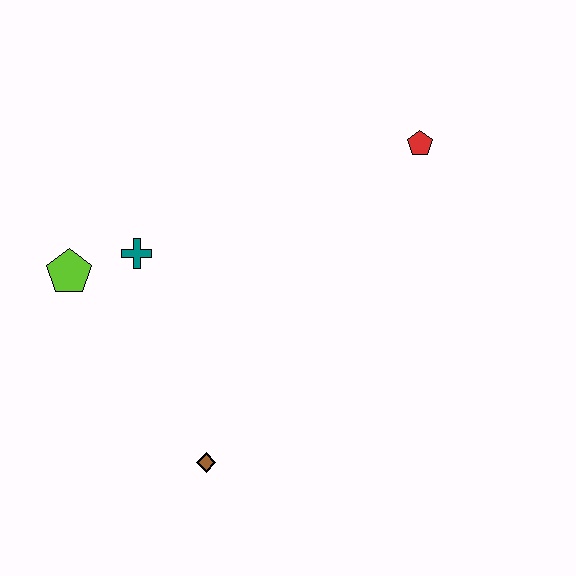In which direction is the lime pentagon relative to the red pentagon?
The lime pentagon is to the left of the red pentagon.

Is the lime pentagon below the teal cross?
Yes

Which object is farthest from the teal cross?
The red pentagon is farthest from the teal cross.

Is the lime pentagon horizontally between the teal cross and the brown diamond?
No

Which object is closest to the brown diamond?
The teal cross is closest to the brown diamond.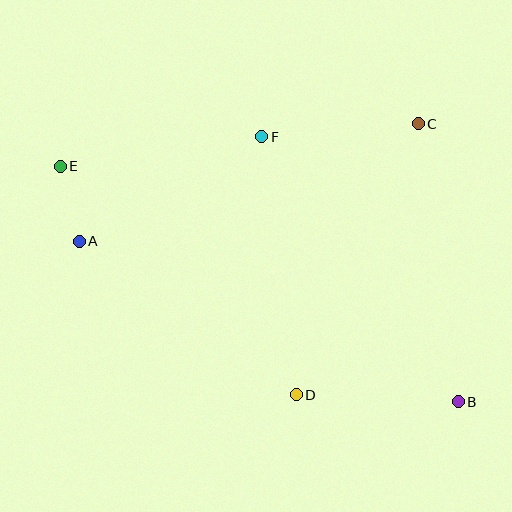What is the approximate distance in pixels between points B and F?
The distance between B and F is approximately 330 pixels.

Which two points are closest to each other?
Points A and E are closest to each other.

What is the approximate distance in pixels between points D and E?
The distance between D and E is approximately 329 pixels.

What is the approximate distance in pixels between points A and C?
The distance between A and C is approximately 359 pixels.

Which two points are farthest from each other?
Points B and E are farthest from each other.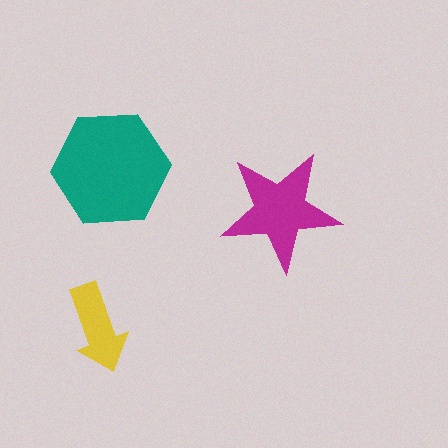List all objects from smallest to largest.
The yellow arrow, the magenta star, the teal hexagon.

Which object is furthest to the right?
The magenta star is rightmost.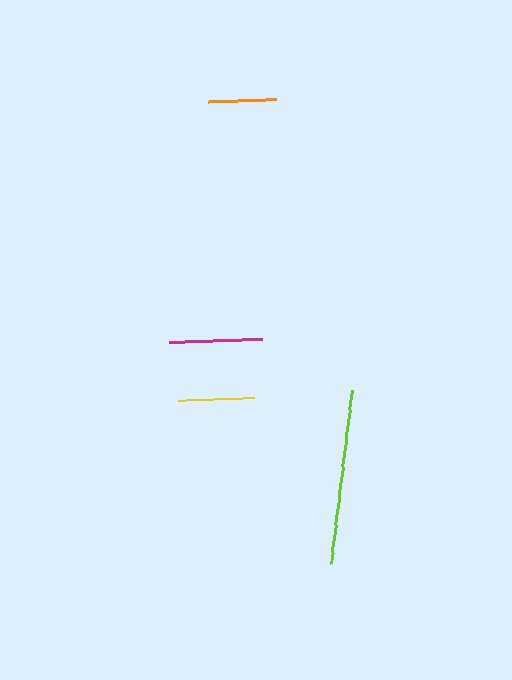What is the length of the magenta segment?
The magenta segment is approximately 93 pixels long.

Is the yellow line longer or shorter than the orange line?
The yellow line is longer than the orange line.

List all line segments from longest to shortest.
From longest to shortest: lime, magenta, yellow, orange.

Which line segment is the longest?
The lime line is the longest at approximately 175 pixels.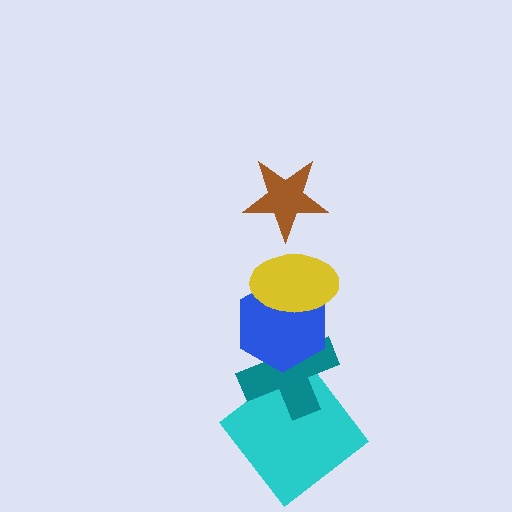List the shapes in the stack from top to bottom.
From top to bottom: the brown star, the yellow ellipse, the blue hexagon, the teal cross, the cyan diamond.